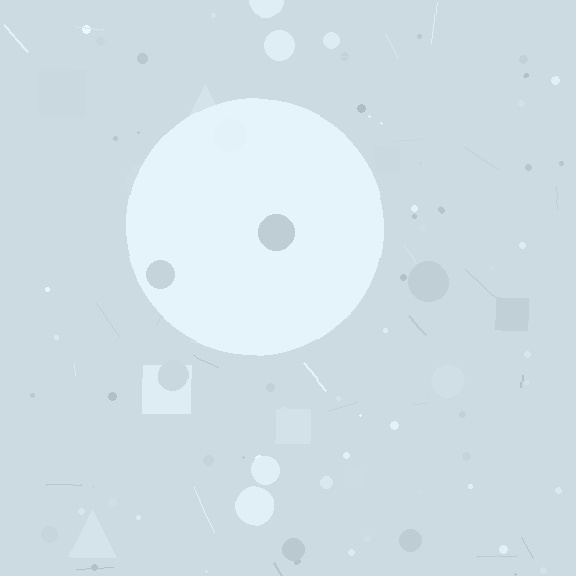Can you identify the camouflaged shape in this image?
The camouflaged shape is a circle.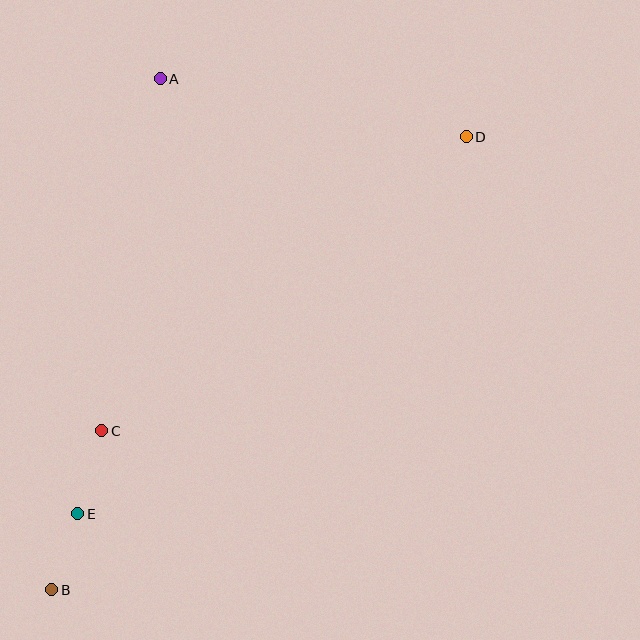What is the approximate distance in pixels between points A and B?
The distance between A and B is approximately 522 pixels.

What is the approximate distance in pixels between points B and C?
The distance between B and C is approximately 166 pixels.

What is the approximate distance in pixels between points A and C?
The distance between A and C is approximately 357 pixels.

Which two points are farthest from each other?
Points B and D are farthest from each other.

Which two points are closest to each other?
Points B and E are closest to each other.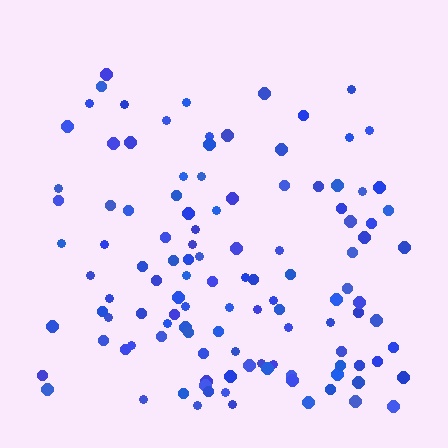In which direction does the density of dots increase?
From top to bottom, with the bottom side densest.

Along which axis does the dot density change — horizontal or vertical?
Vertical.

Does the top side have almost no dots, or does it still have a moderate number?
Still a moderate number, just noticeably fewer than the bottom.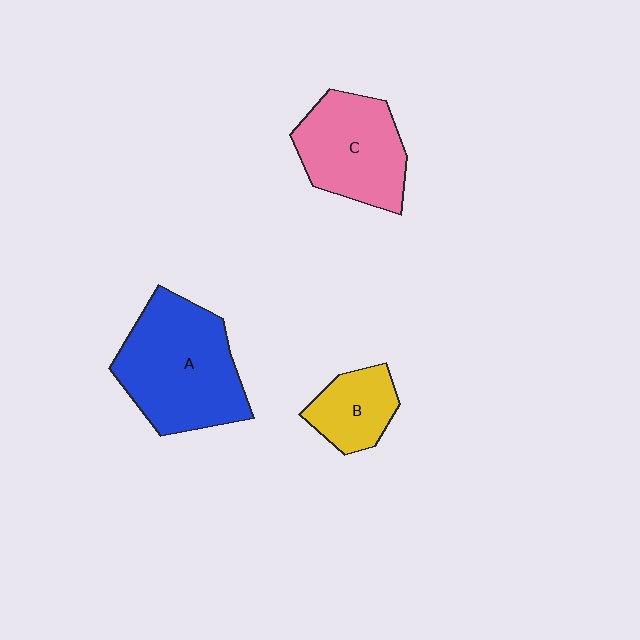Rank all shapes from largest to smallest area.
From largest to smallest: A (blue), C (pink), B (yellow).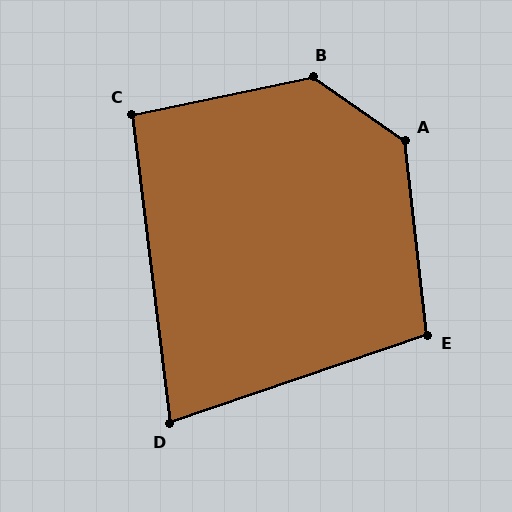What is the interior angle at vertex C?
Approximately 95 degrees (approximately right).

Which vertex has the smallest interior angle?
D, at approximately 78 degrees.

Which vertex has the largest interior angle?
B, at approximately 133 degrees.